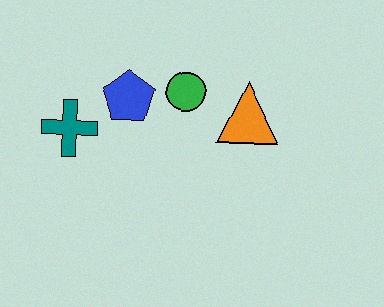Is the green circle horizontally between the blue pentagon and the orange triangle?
Yes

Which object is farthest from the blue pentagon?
The orange triangle is farthest from the blue pentagon.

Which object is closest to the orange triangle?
The green circle is closest to the orange triangle.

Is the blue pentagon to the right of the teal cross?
Yes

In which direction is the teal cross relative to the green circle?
The teal cross is to the left of the green circle.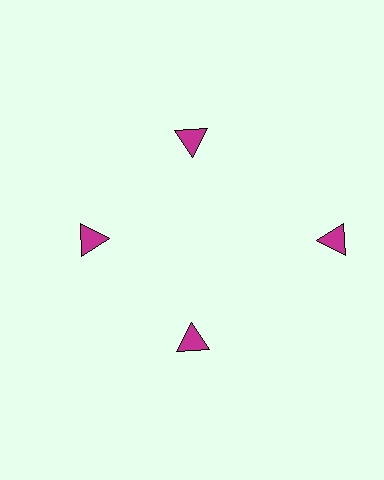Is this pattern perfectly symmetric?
No. The 4 magenta triangles are arranged in a ring, but one element near the 3 o'clock position is pushed outward from the center, breaking the 4-fold rotational symmetry.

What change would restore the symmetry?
The symmetry would be restored by moving it inward, back onto the ring so that all 4 triangles sit at equal angles and equal distance from the center.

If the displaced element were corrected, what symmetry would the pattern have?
It would have 4-fold rotational symmetry — the pattern would map onto itself every 90 degrees.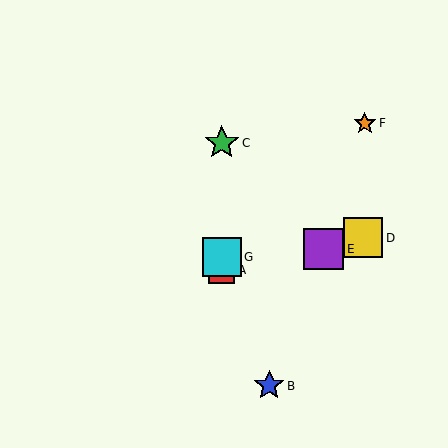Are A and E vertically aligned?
No, A is at x≈222 and E is at x≈323.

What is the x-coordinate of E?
Object E is at x≈323.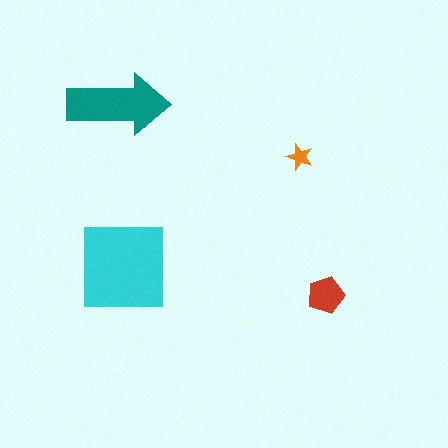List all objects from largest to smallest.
The cyan square, the teal arrow, the red pentagon, the orange star.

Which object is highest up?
The teal arrow is topmost.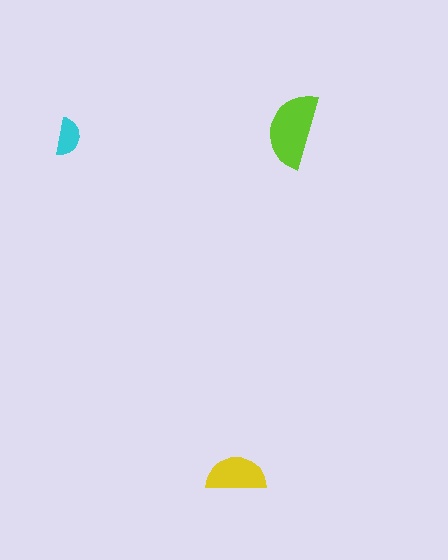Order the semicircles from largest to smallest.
the lime one, the yellow one, the cyan one.